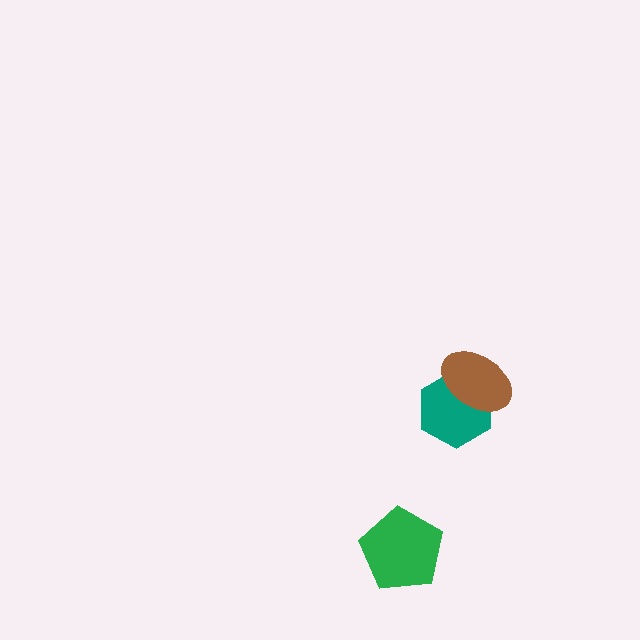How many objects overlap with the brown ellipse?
1 object overlaps with the brown ellipse.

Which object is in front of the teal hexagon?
The brown ellipse is in front of the teal hexagon.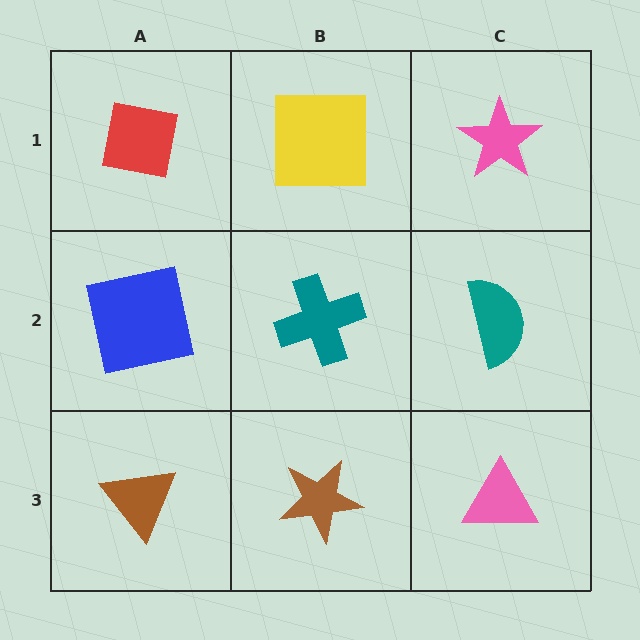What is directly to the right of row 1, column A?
A yellow square.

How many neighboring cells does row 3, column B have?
3.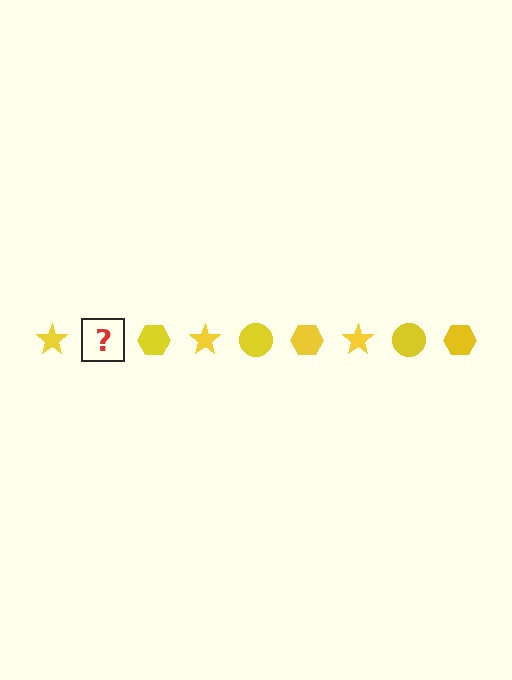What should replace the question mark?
The question mark should be replaced with a yellow circle.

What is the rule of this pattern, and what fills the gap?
The rule is that the pattern cycles through star, circle, hexagon shapes in yellow. The gap should be filled with a yellow circle.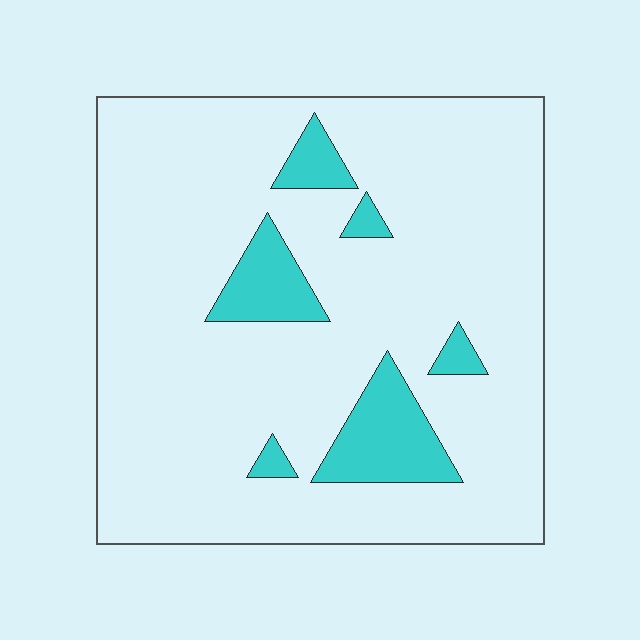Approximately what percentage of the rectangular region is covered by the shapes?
Approximately 10%.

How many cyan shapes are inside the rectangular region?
6.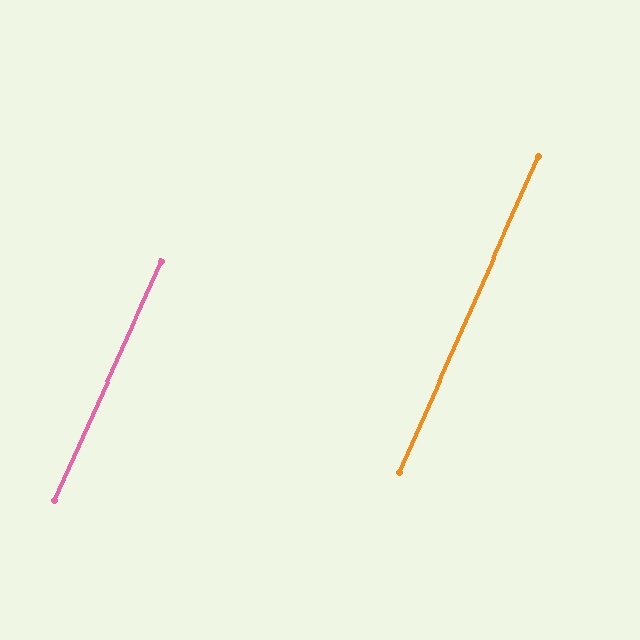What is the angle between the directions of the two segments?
Approximately 0 degrees.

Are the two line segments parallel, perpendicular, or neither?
Parallel — their directions differ by only 0.1°.